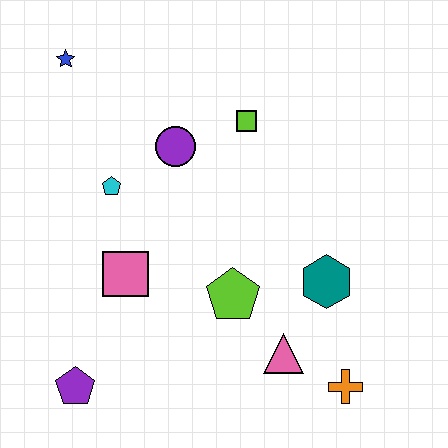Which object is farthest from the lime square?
The purple pentagon is farthest from the lime square.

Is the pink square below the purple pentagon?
No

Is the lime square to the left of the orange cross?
Yes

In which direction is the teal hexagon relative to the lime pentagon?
The teal hexagon is to the right of the lime pentagon.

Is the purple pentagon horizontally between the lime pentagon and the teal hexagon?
No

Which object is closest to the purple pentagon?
The pink square is closest to the purple pentagon.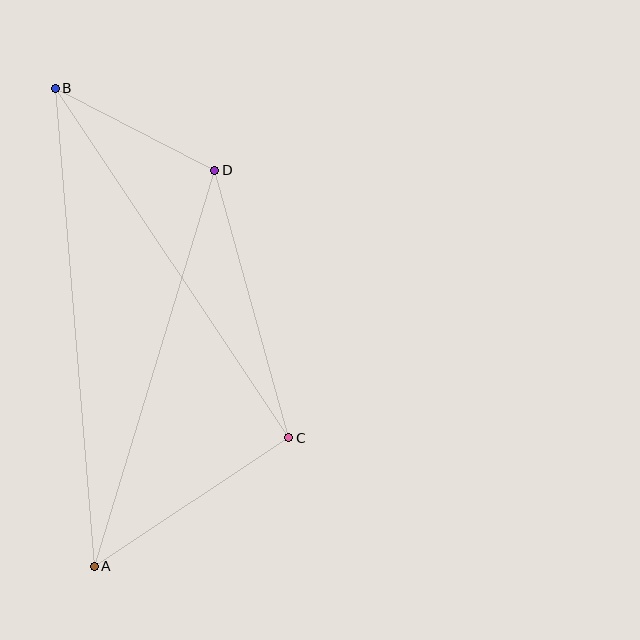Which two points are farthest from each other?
Points A and B are farthest from each other.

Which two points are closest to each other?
Points B and D are closest to each other.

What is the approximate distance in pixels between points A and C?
The distance between A and C is approximately 233 pixels.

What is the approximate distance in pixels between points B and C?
The distance between B and C is approximately 420 pixels.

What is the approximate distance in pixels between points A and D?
The distance between A and D is approximately 414 pixels.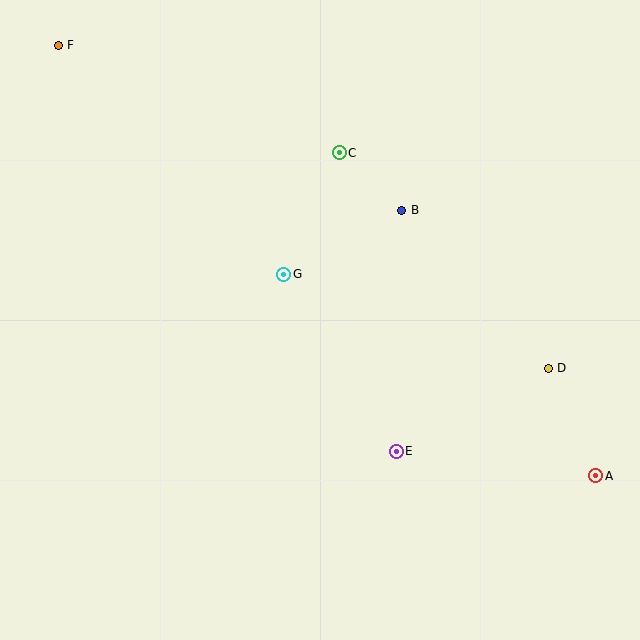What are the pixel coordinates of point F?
Point F is at (58, 45).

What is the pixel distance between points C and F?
The distance between C and F is 301 pixels.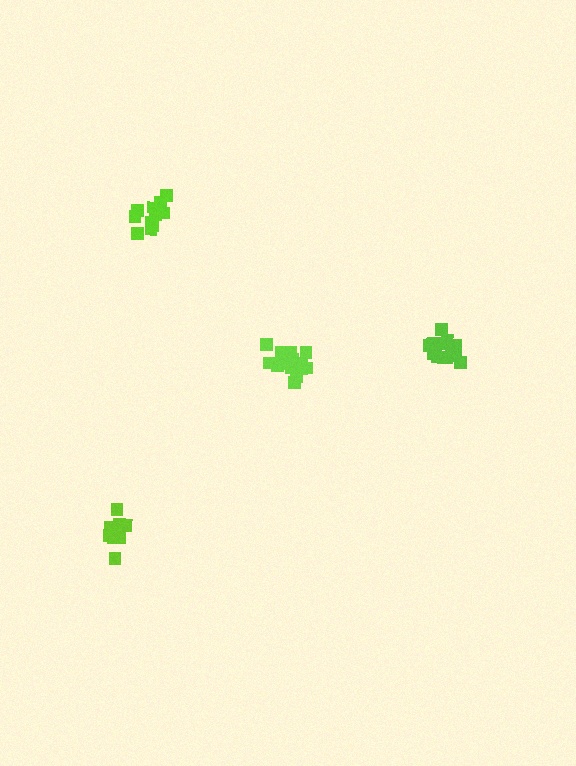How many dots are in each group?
Group 1: 12 dots, Group 2: 15 dots, Group 3: 15 dots, Group 4: 11 dots (53 total).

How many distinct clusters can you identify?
There are 4 distinct clusters.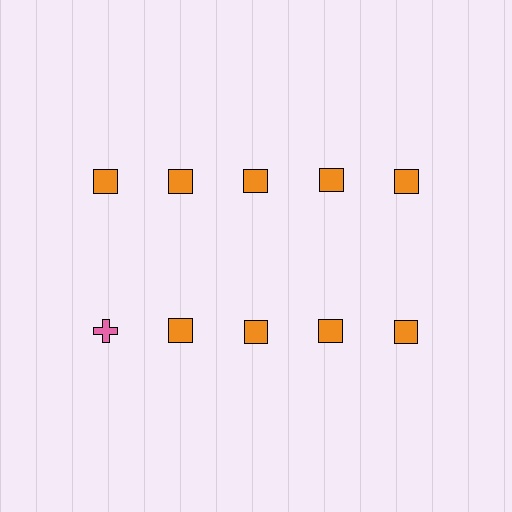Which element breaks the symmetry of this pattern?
The pink cross in the second row, leftmost column breaks the symmetry. All other shapes are orange squares.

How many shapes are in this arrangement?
There are 10 shapes arranged in a grid pattern.